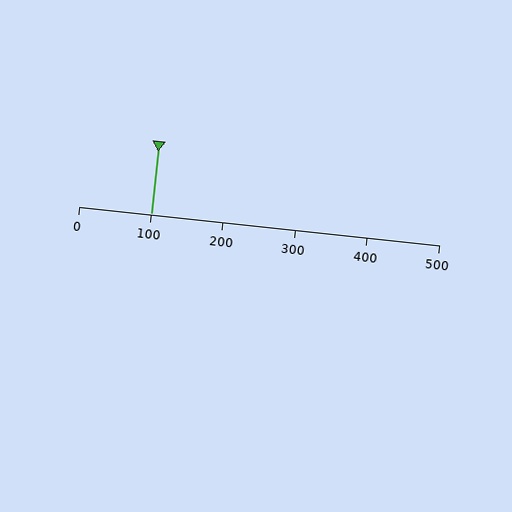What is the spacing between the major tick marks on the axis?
The major ticks are spaced 100 apart.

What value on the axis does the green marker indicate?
The marker indicates approximately 100.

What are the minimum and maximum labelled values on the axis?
The axis runs from 0 to 500.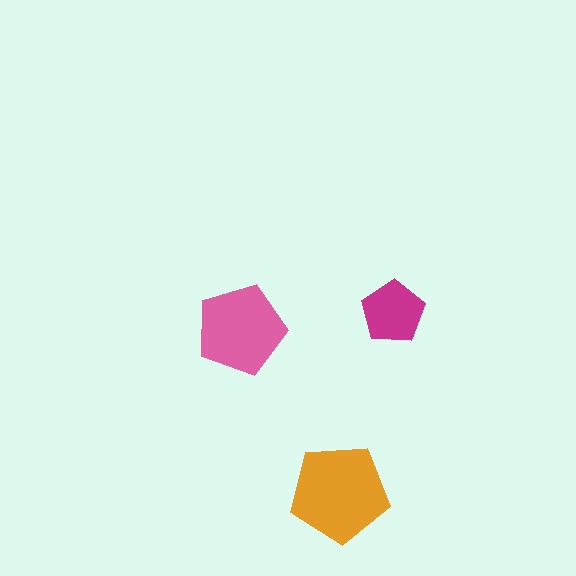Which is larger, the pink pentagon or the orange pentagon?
The orange one.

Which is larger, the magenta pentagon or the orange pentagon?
The orange one.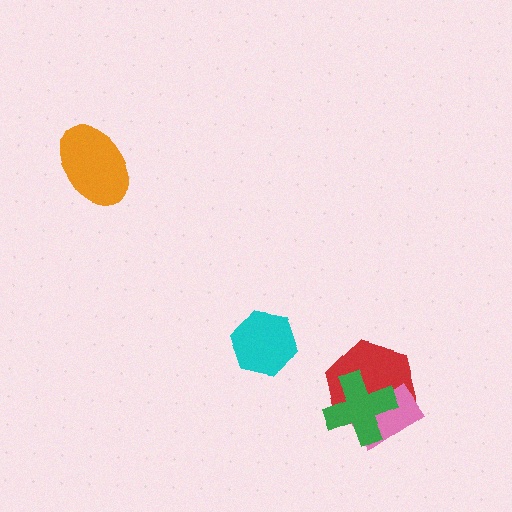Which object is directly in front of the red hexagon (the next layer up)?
The pink rectangle is directly in front of the red hexagon.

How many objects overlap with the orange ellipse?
0 objects overlap with the orange ellipse.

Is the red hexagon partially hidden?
Yes, it is partially covered by another shape.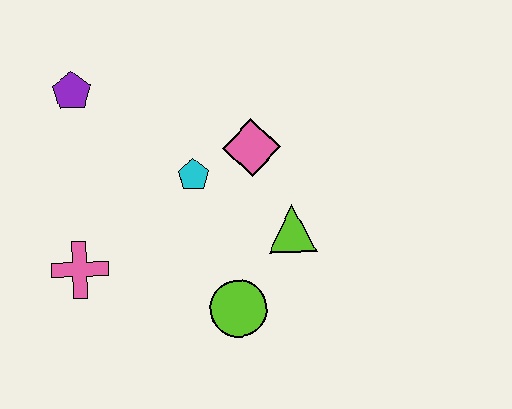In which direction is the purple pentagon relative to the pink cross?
The purple pentagon is above the pink cross.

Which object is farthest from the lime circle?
The purple pentagon is farthest from the lime circle.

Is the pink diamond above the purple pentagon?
No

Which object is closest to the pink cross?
The cyan pentagon is closest to the pink cross.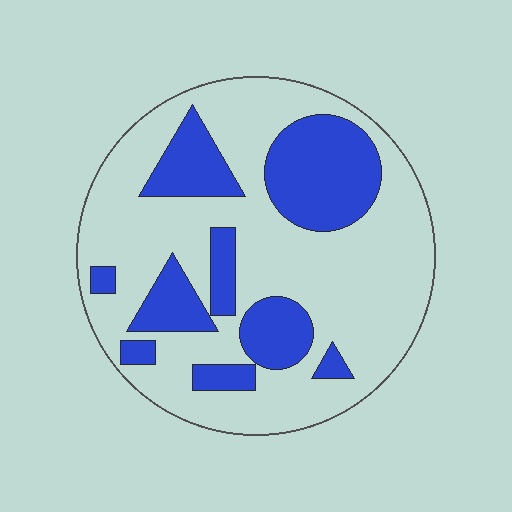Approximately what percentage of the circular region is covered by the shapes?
Approximately 30%.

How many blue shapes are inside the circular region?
9.